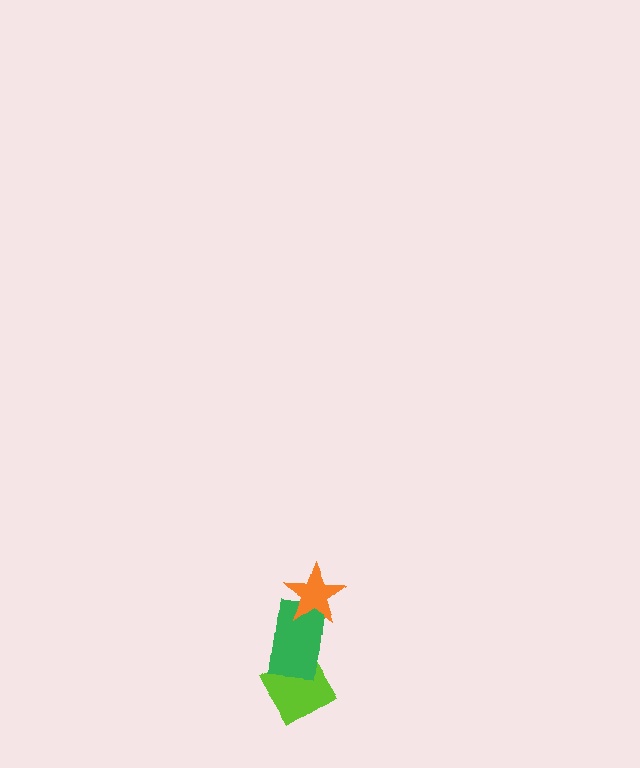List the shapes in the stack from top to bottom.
From top to bottom: the orange star, the green rectangle, the lime diamond.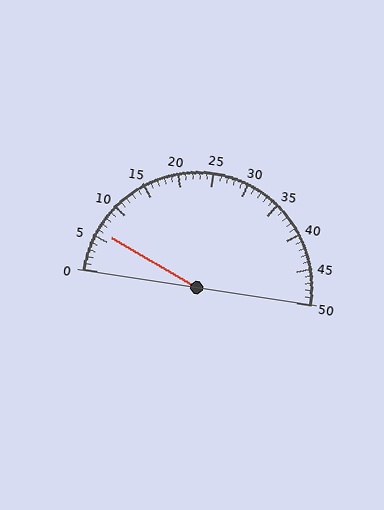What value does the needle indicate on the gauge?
The needle indicates approximately 6.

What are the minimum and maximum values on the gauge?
The gauge ranges from 0 to 50.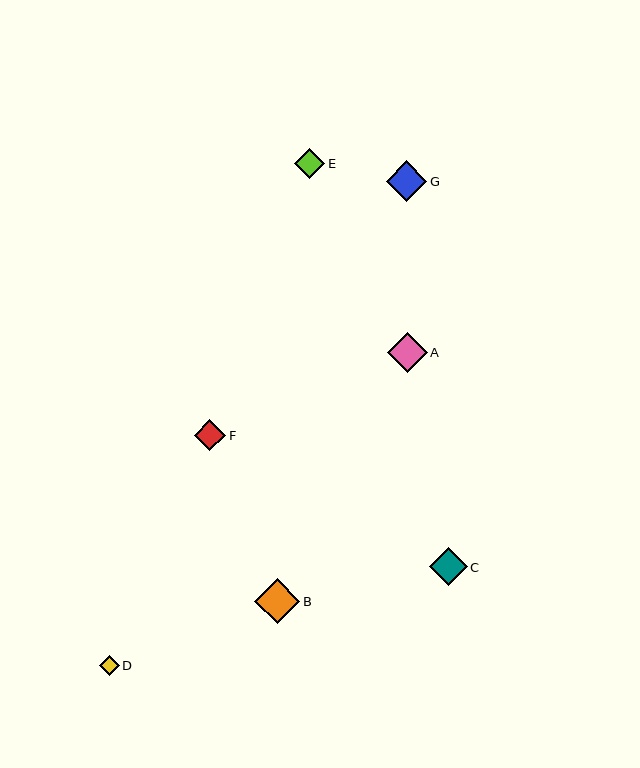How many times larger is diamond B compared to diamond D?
Diamond B is approximately 2.3 times the size of diamond D.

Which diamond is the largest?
Diamond B is the largest with a size of approximately 45 pixels.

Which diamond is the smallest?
Diamond D is the smallest with a size of approximately 20 pixels.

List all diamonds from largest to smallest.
From largest to smallest: B, G, A, C, F, E, D.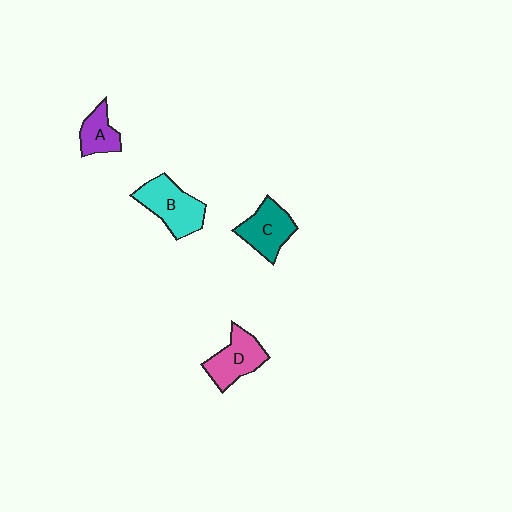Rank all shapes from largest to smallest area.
From largest to smallest: B (cyan), D (pink), C (teal), A (purple).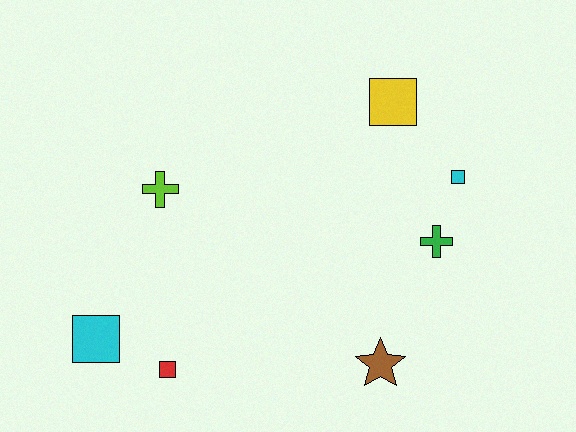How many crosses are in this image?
There are 2 crosses.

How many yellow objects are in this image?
There is 1 yellow object.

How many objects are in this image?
There are 7 objects.